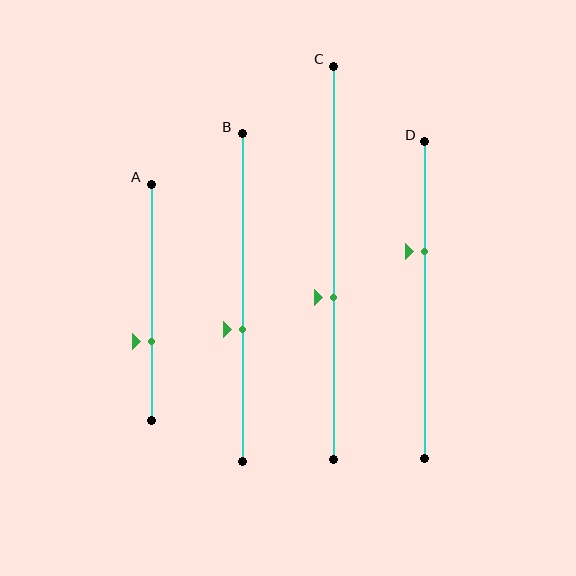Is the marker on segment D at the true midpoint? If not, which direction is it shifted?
No, the marker on segment D is shifted upward by about 15% of the segment length.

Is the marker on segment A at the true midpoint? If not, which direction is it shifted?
No, the marker on segment A is shifted downward by about 17% of the segment length.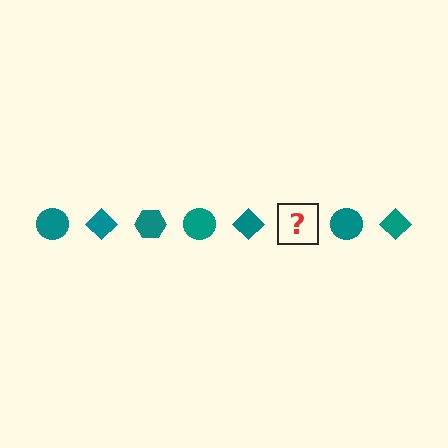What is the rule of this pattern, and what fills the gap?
The rule is that the pattern cycles through circle, diamond, hexagon shapes in teal. The gap should be filled with a teal hexagon.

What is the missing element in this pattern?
The missing element is a teal hexagon.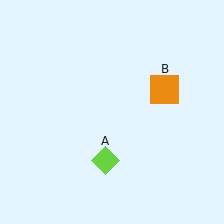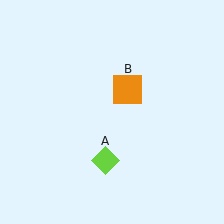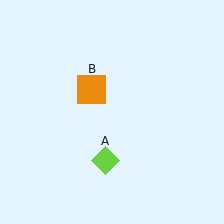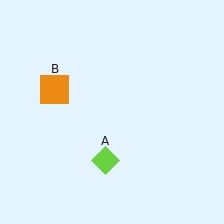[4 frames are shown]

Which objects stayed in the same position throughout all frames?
Lime diamond (object A) remained stationary.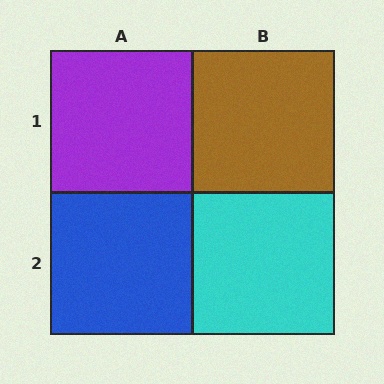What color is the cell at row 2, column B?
Cyan.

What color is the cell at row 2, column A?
Blue.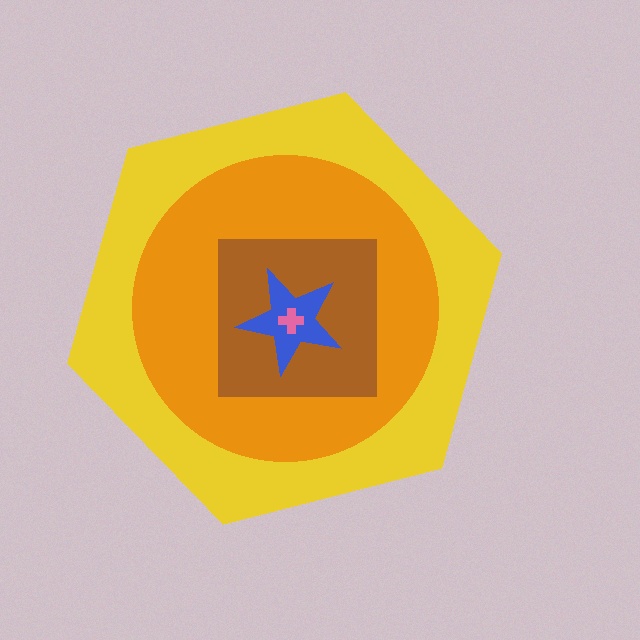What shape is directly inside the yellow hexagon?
The orange circle.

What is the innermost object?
The pink cross.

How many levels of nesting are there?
5.